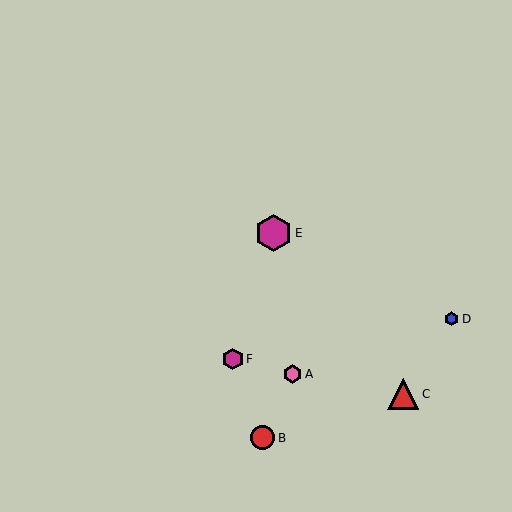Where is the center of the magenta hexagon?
The center of the magenta hexagon is at (274, 233).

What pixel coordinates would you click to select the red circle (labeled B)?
Click at (263, 438) to select the red circle B.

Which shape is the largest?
The magenta hexagon (labeled E) is the largest.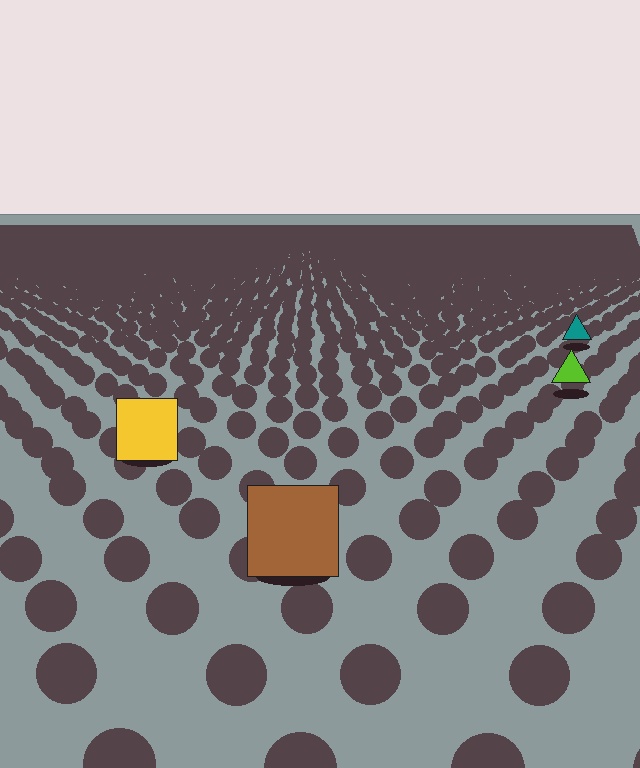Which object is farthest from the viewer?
The teal triangle is farthest from the viewer. It appears smaller and the ground texture around it is denser.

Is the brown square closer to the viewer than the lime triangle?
Yes. The brown square is closer — you can tell from the texture gradient: the ground texture is coarser near it.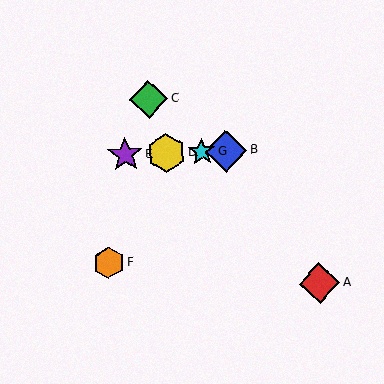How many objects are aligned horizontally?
4 objects (B, D, E, G) are aligned horizontally.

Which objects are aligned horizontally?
Objects B, D, E, G are aligned horizontally.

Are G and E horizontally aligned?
Yes, both are at y≈152.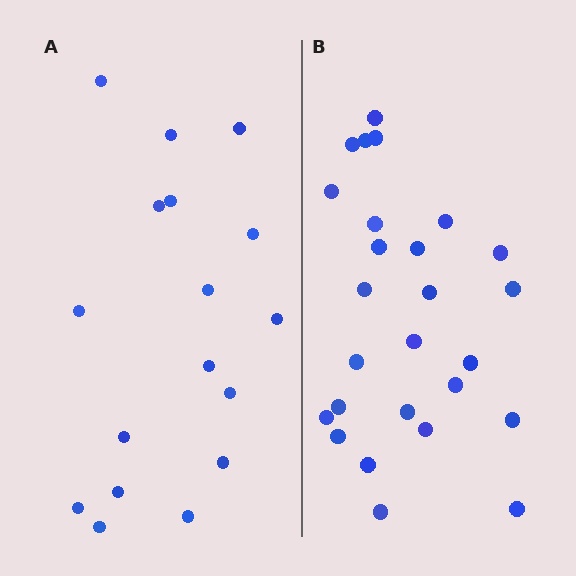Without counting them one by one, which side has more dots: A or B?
Region B (the right region) has more dots.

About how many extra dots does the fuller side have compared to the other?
Region B has roughly 8 or so more dots than region A.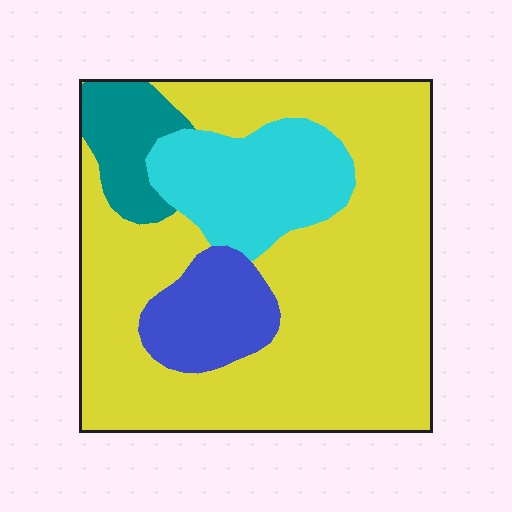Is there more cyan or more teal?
Cyan.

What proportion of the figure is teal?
Teal covers about 10% of the figure.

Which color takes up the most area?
Yellow, at roughly 65%.